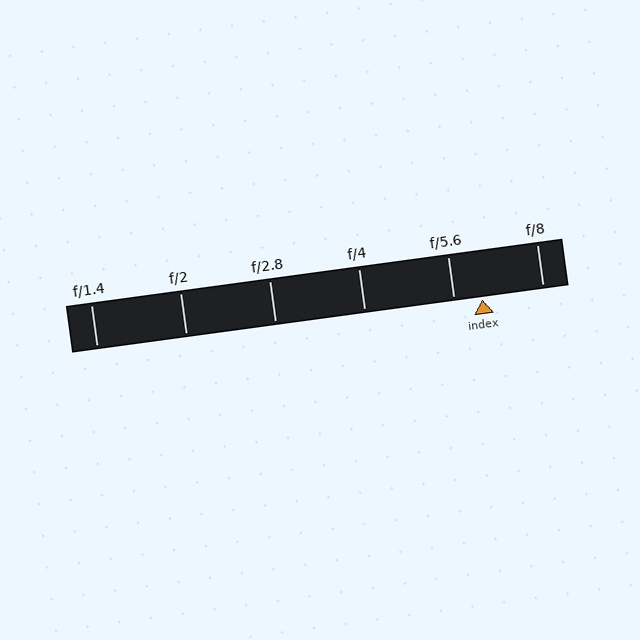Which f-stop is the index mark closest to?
The index mark is closest to f/5.6.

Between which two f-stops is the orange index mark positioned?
The index mark is between f/5.6 and f/8.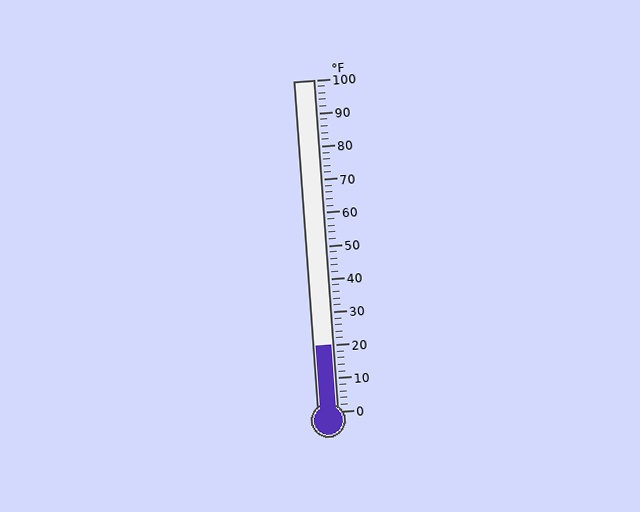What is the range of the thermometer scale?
The thermometer scale ranges from 0°F to 100°F.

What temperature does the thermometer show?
The thermometer shows approximately 20°F.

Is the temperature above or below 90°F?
The temperature is below 90°F.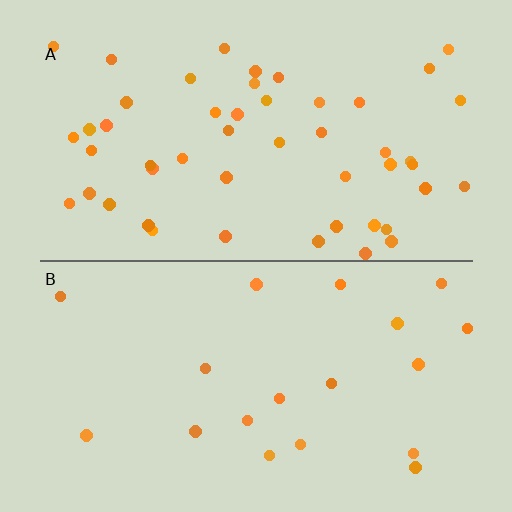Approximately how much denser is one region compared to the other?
Approximately 2.6× — region A over region B.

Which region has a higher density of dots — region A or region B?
A (the top).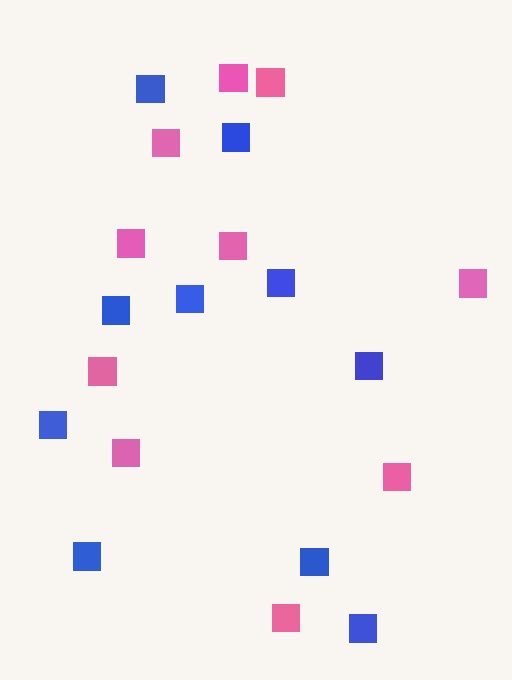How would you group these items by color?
There are 2 groups: one group of pink squares (10) and one group of blue squares (10).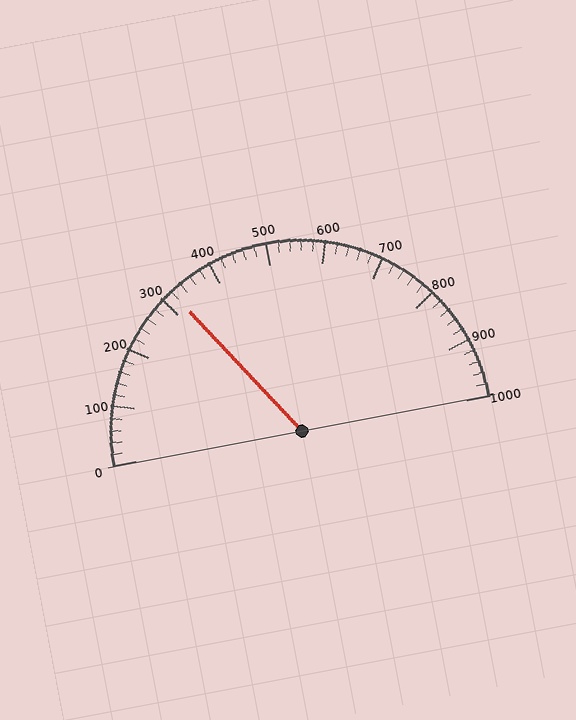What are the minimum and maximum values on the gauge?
The gauge ranges from 0 to 1000.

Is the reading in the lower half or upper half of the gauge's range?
The reading is in the lower half of the range (0 to 1000).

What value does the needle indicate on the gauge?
The needle indicates approximately 320.